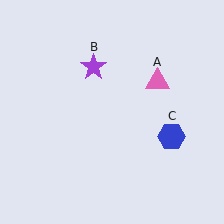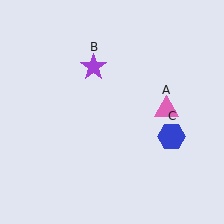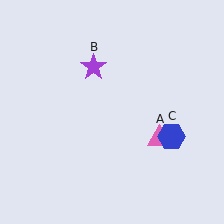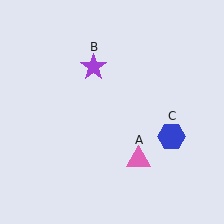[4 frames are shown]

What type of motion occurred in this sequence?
The pink triangle (object A) rotated clockwise around the center of the scene.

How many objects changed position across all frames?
1 object changed position: pink triangle (object A).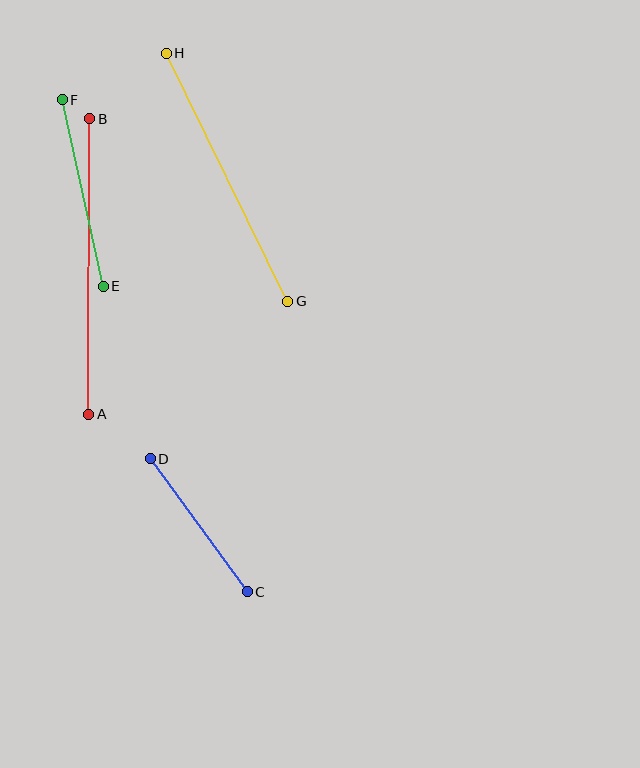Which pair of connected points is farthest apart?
Points A and B are farthest apart.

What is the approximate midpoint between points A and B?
The midpoint is at approximately (89, 267) pixels.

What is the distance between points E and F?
The distance is approximately 191 pixels.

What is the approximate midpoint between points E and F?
The midpoint is at approximately (83, 193) pixels.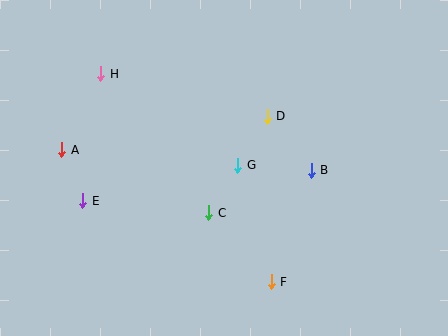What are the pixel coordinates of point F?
Point F is at (271, 282).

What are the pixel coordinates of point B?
Point B is at (311, 170).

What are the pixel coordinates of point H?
Point H is at (101, 74).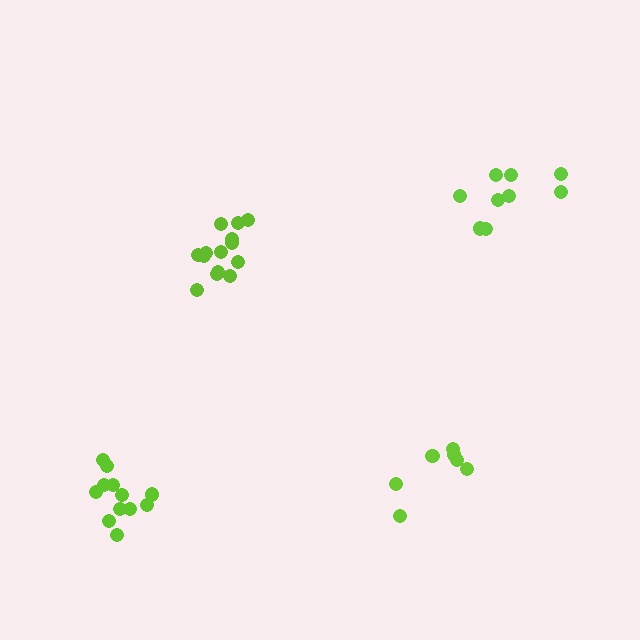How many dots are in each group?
Group 1: 14 dots, Group 2: 9 dots, Group 3: 8 dots, Group 4: 12 dots (43 total).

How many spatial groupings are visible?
There are 4 spatial groupings.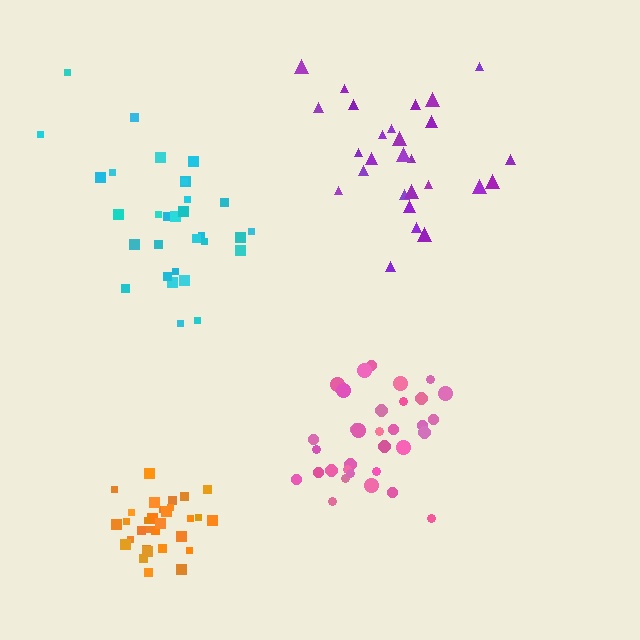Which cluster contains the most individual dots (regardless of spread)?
Pink (33).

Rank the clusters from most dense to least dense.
orange, pink, cyan, purple.